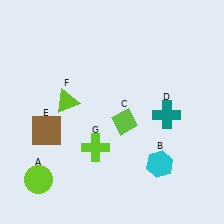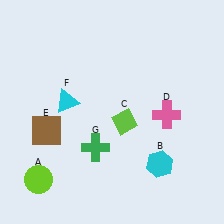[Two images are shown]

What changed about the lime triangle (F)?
In Image 1, F is lime. In Image 2, it changed to cyan.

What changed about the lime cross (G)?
In Image 1, G is lime. In Image 2, it changed to green.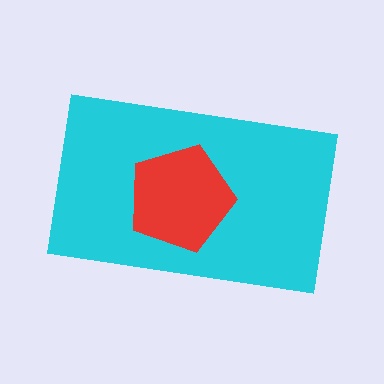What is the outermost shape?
The cyan rectangle.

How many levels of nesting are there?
2.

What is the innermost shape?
The red pentagon.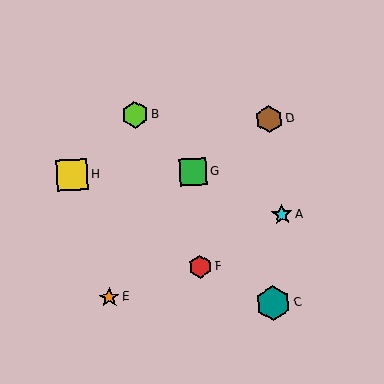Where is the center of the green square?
The center of the green square is at (193, 172).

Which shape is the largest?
The teal hexagon (labeled C) is the largest.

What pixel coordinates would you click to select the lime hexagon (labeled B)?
Click at (135, 115) to select the lime hexagon B.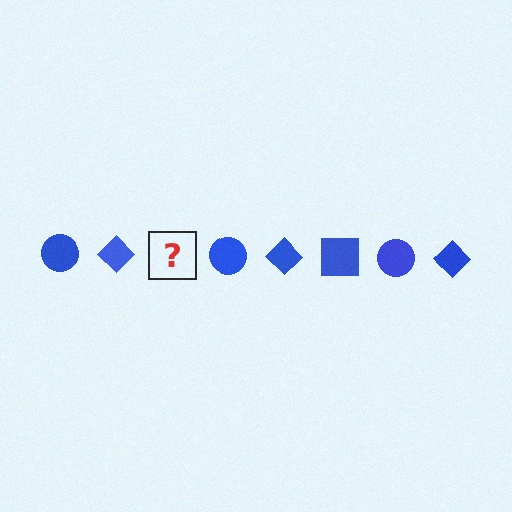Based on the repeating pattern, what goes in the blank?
The blank should be a blue square.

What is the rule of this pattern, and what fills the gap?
The rule is that the pattern cycles through circle, diamond, square shapes in blue. The gap should be filled with a blue square.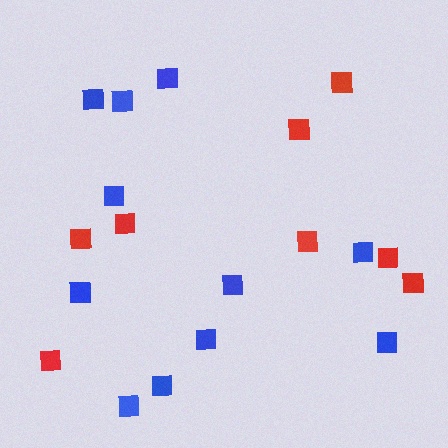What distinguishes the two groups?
There are 2 groups: one group of blue squares (11) and one group of red squares (8).